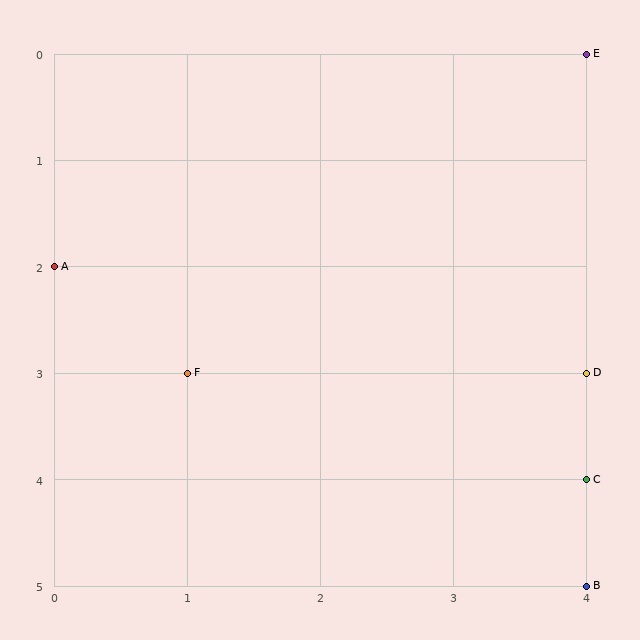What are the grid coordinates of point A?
Point A is at grid coordinates (0, 2).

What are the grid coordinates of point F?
Point F is at grid coordinates (1, 3).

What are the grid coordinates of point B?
Point B is at grid coordinates (4, 5).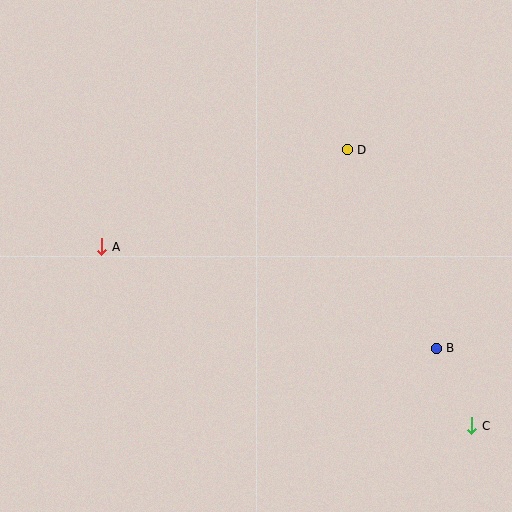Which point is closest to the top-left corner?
Point A is closest to the top-left corner.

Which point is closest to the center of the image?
Point D at (347, 150) is closest to the center.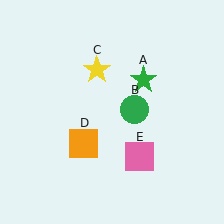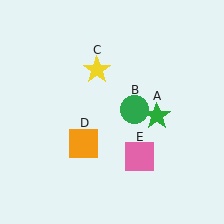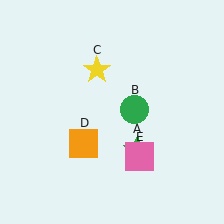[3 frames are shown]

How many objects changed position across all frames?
1 object changed position: green star (object A).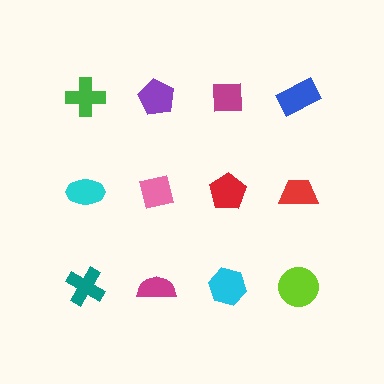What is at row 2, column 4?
A red trapezoid.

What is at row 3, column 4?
A lime circle.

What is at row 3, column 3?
A cyan hexagon.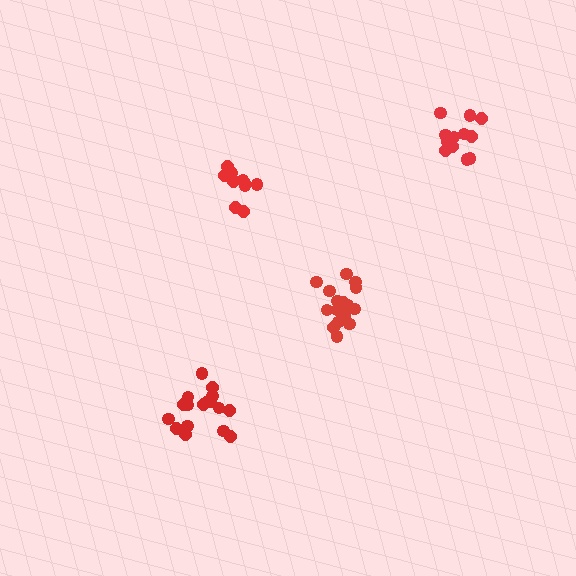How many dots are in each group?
Group 1: 12 dots, Group 2: 12 dots, Group 3: 18 dots, Group 4: 17 dots (59 total).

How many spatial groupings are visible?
There are 4 spatial groupings.